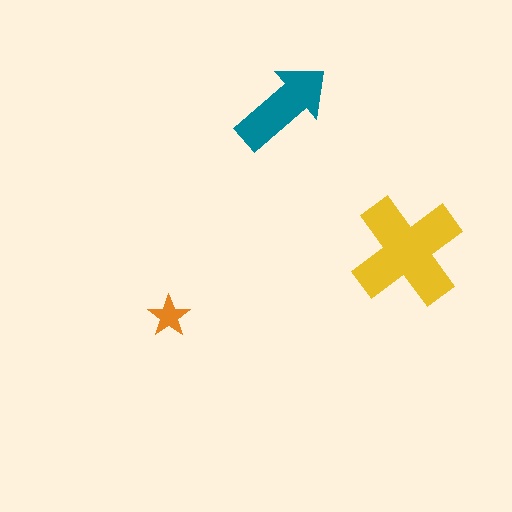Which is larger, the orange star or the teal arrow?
The teal arrow.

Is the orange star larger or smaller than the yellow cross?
Smaller.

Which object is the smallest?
The orange star.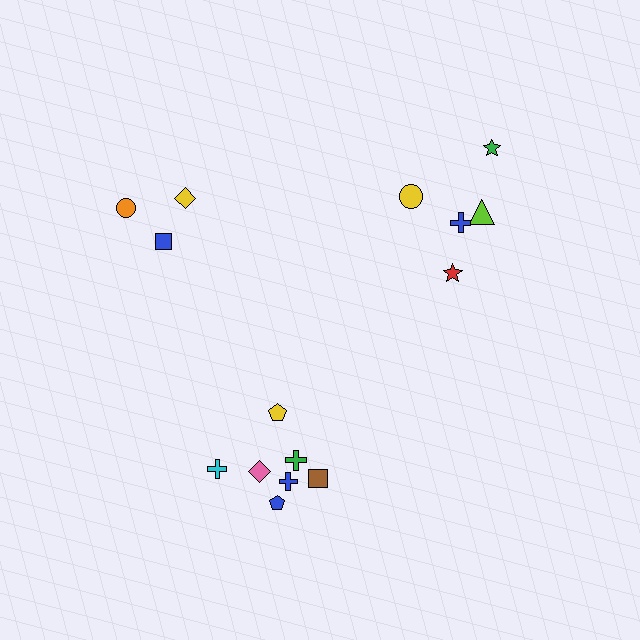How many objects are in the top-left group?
There are 3 objects.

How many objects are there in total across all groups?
There are 15 objects.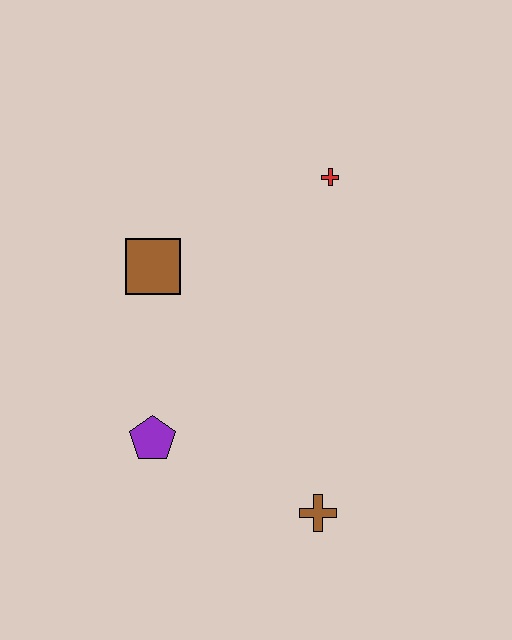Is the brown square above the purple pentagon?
Yes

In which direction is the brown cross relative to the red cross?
The brown cross is below the red cross.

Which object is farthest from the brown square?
The brown cross is farthest from the brown square.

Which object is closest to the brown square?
The purple pentagon is closest to the brown square.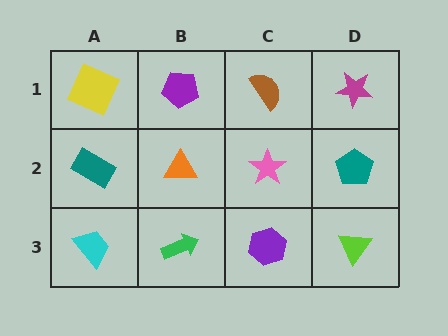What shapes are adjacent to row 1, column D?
A teal pentagon (row 2, column D), a brown semicircle (row 1, column C).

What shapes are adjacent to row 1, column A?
A teal rectangle (row 2, column A), a purple pentagon (row 1, column B).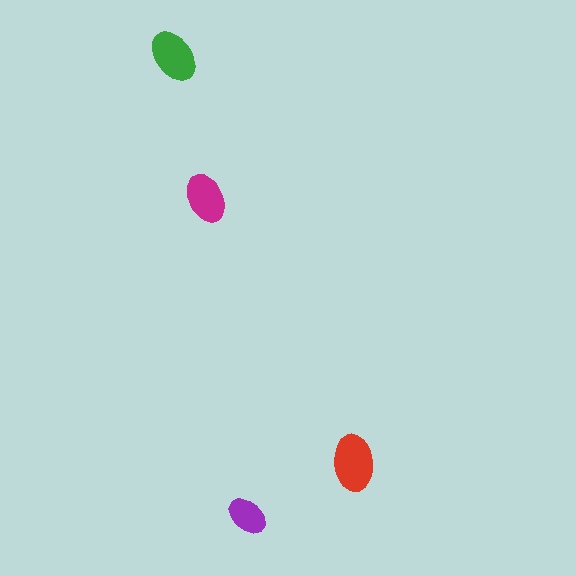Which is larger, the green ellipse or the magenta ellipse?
The green one.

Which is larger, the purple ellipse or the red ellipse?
The red one.